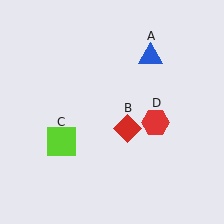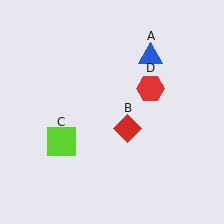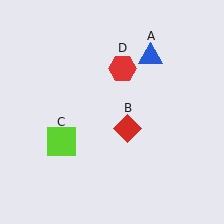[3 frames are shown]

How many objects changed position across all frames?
1 object changed position: red hexagon (object D).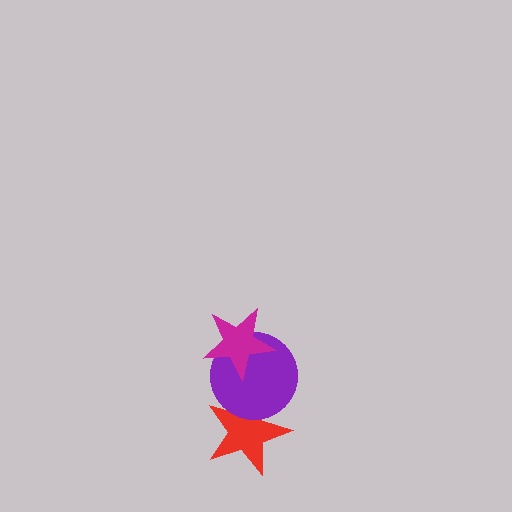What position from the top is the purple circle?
The purple circle is 2nd from the top.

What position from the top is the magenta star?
The magenta star is 1st from the top.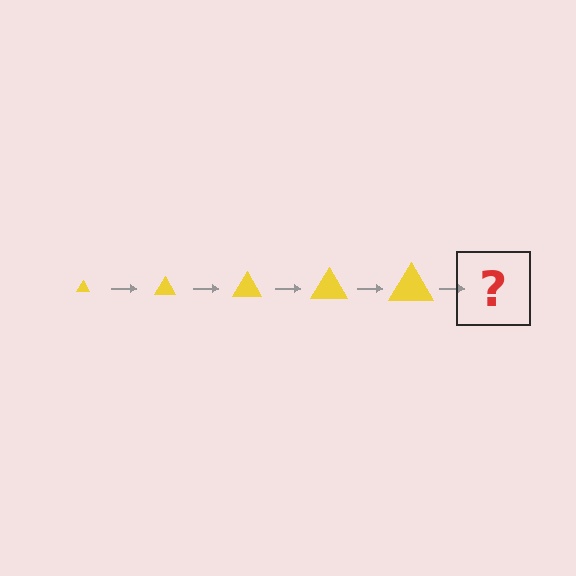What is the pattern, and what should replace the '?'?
The pattern is that the triangle gets progressively larger each step. The '?' should be a yellow triangle, larger than the previous one.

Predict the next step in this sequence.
The next step is a yellow triangle, larger than the previous one.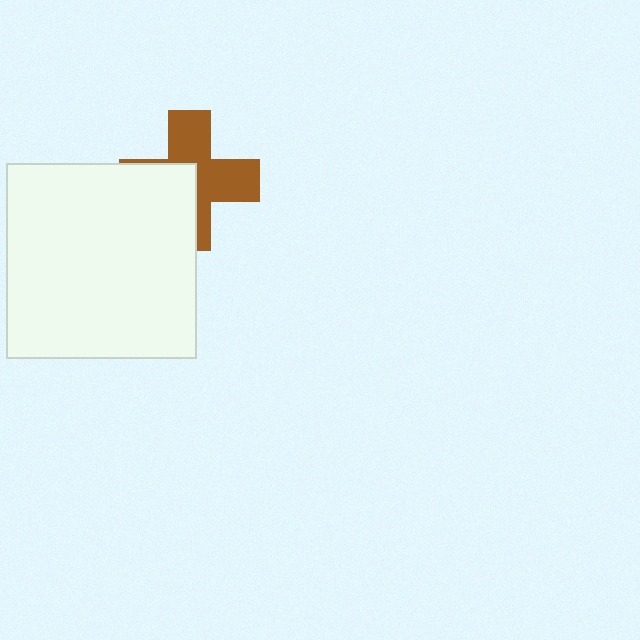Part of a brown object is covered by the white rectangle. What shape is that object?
It is a cross.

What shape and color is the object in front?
The object in front is a white rectangle.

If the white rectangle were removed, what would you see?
You would see the complete brown cross.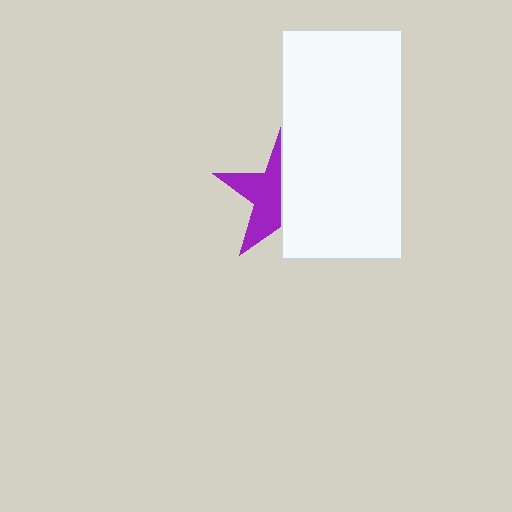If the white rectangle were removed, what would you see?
You would see the complete purple star.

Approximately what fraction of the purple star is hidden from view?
Roughly 52% of the purple star is hidden behind the white rectangle.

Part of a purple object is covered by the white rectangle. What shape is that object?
It is a star.